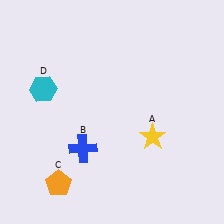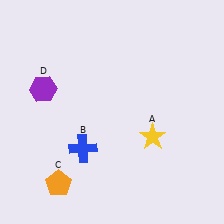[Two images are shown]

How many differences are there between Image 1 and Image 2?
There is 1 difference between the two images.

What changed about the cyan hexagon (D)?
In Image 1, D is cyan. In Image 2, it changed to purple.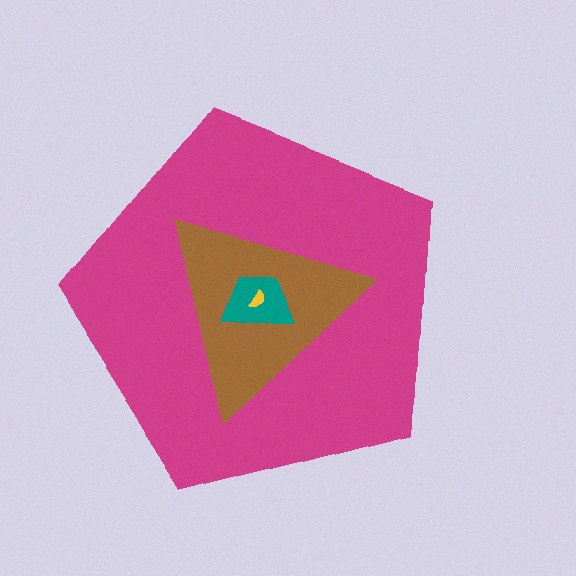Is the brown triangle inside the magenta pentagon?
Yes.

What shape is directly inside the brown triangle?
The teal trapezoid.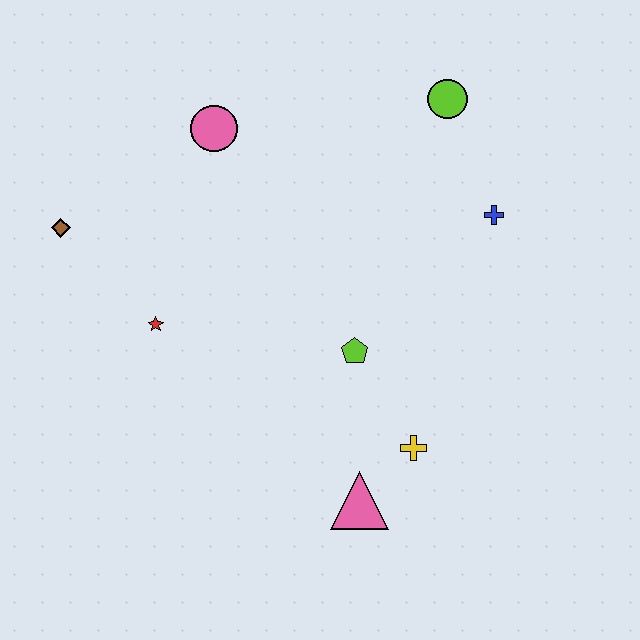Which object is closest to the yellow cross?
The pink triangle is closest to the yellow cross.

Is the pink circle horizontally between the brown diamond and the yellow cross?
Yes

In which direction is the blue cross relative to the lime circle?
The blue cross is below the lime circle.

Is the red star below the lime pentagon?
No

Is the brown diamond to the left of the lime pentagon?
Yes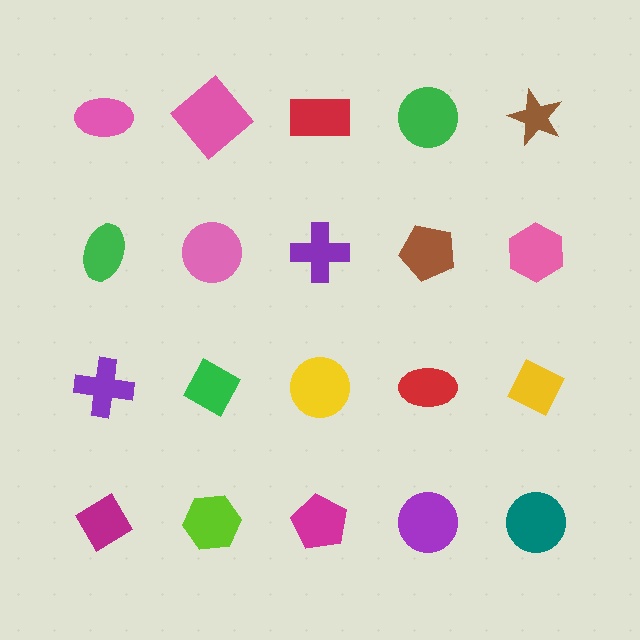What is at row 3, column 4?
A red ellipse.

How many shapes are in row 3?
5 shapes.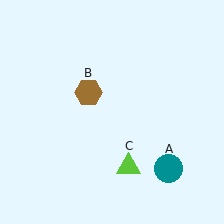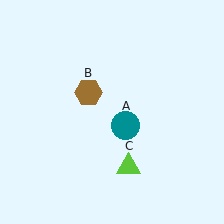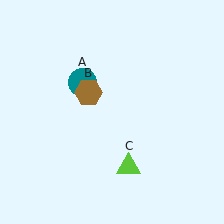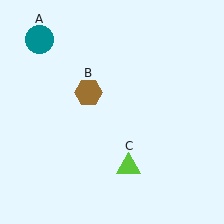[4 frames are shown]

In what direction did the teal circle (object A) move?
The teal circle (object A) moved up and to the left.